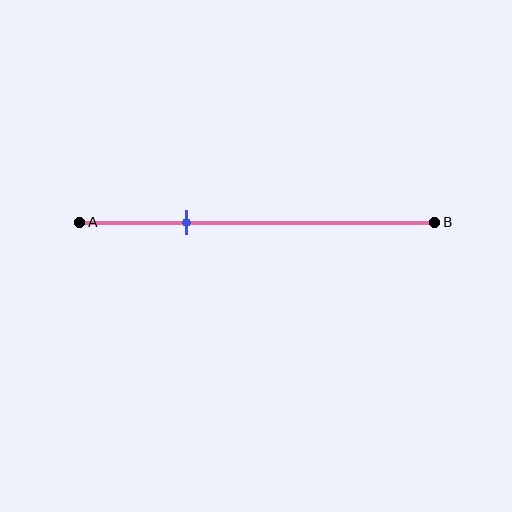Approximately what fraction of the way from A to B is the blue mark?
The blue mark is approximately 30% of the way from A to B.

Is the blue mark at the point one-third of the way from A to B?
No, the mark is at about 30% from A, not at the 33% one-third point.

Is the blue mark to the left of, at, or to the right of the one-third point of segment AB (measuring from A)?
The blue mark is to the left of the one-third point of segment AB.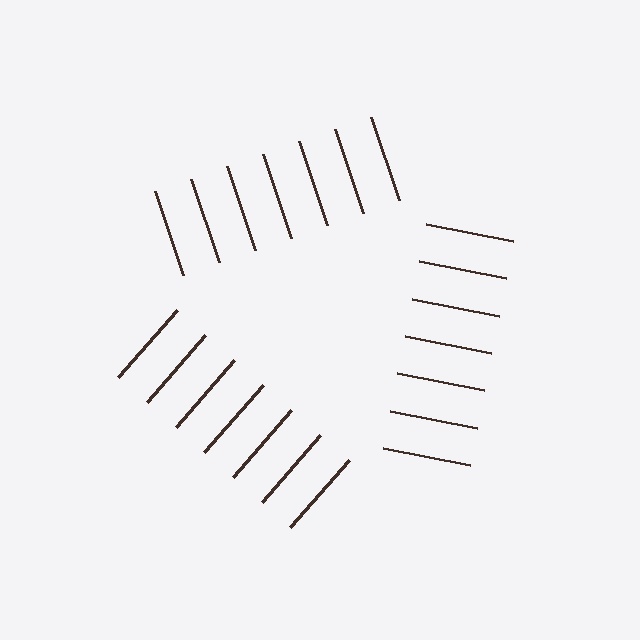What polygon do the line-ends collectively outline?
An illusory triangle — the line segments terminate on its edges but no continuous stroke is drawn.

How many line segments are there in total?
21 — 7 along each of the 3 edges.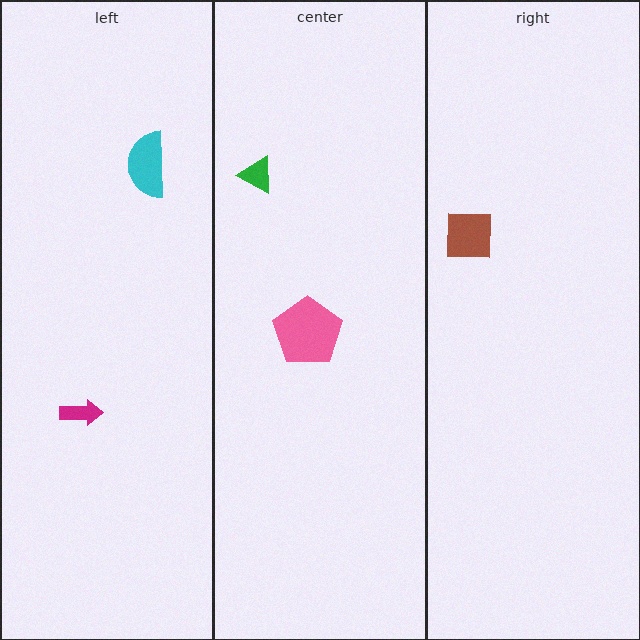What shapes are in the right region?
The brown square.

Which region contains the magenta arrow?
The left region.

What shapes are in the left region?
The cyan semicircle, the magenta arrow.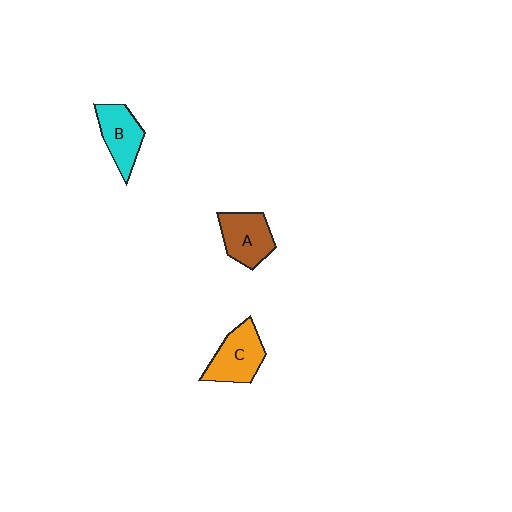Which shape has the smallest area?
Shape B (cyan).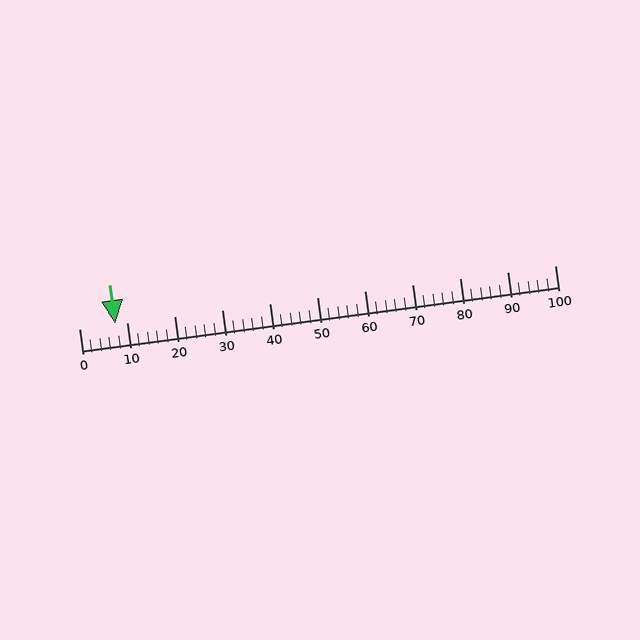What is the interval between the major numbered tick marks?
The major tick marks are spaced 10 units apart.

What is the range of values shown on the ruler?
The ruler shows values from 0 to 100.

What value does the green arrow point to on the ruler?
The green arrow points to approximately 8.